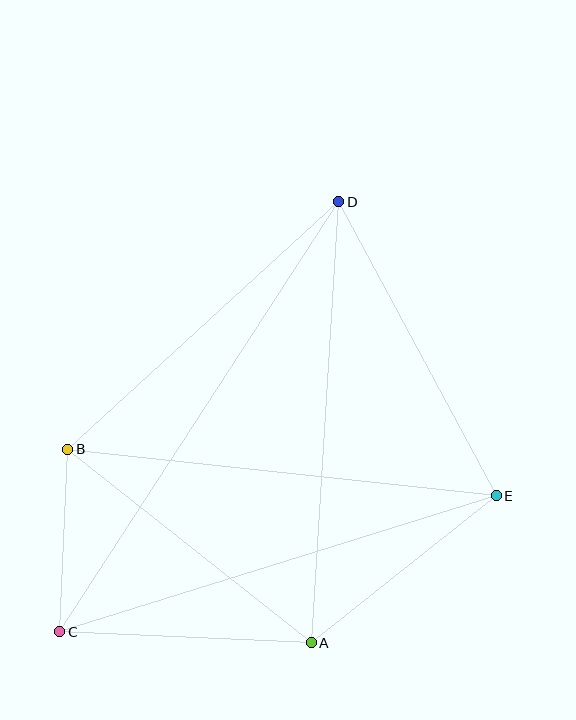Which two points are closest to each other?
Points B and C are closest to each other.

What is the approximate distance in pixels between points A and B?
The distance between A and B is approximately 311 pixels.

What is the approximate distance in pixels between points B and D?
The distance between B and D is approximately 367 pixels.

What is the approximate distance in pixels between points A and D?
The distance between A and D is approximately 442 pixels.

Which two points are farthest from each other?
Points C and D are farthest from each other.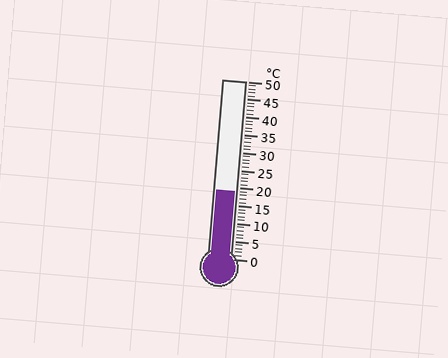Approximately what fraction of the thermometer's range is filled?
The thermometer is filled to approximately 40% of its range.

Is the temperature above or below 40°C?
The temperature is below 40°C.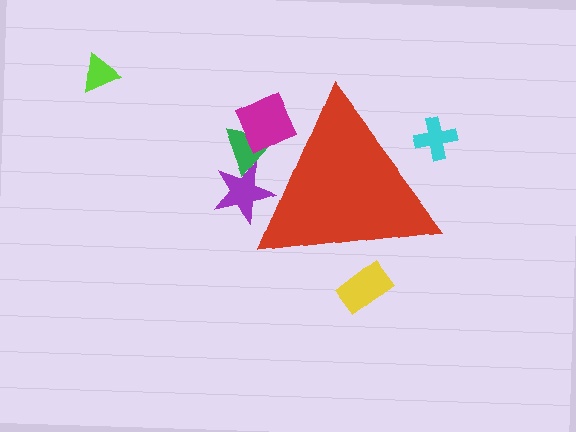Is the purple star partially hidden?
Yes, the purple star is partially hidden behind the red triangle.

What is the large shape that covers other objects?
A red triangle.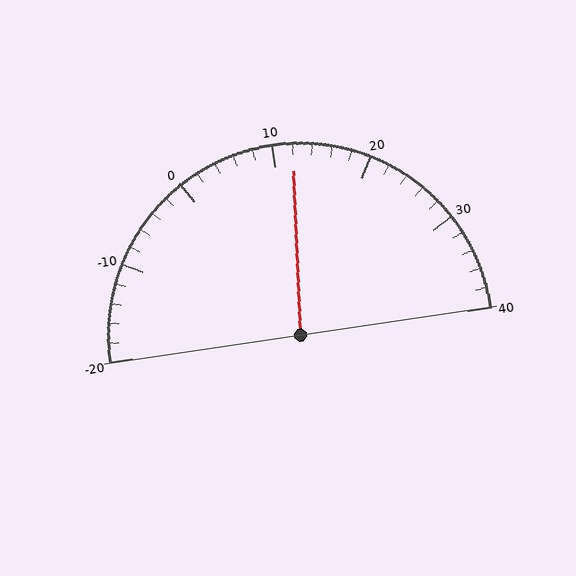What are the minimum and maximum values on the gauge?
The gauge ranges from -20 to 40.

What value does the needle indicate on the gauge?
The needle indicates approximately 12.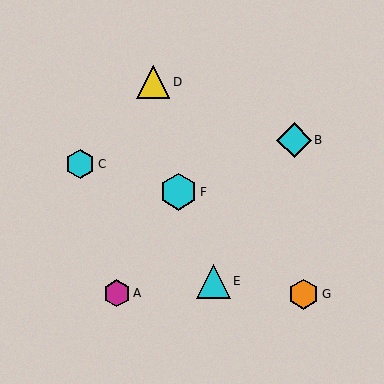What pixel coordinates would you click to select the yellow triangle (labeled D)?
Click at (153, 82) to select the yellow triangle D.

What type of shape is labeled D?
Shape D is a yellow triangle.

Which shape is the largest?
The cyan hexagon (labeled F) is the largest.